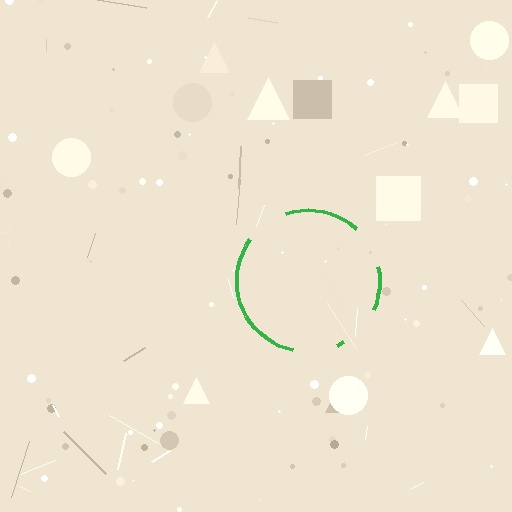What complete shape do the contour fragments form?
The contour fragments form a circle.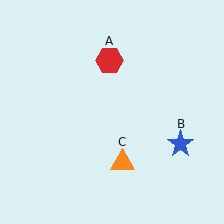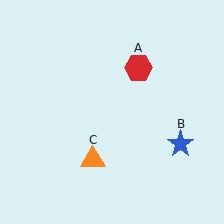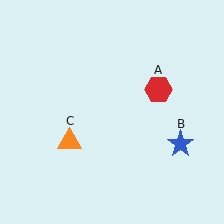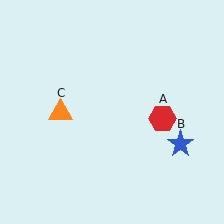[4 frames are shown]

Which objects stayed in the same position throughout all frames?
Blue star (object B) remained stationary.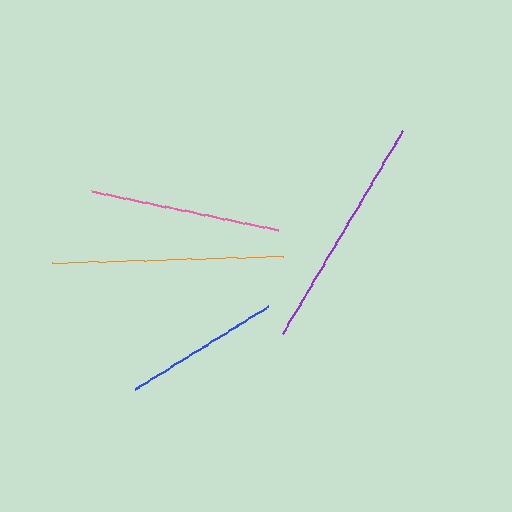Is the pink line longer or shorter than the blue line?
The pink line is longer than the blue line.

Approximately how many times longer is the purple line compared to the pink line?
The purple line is approximately 1.2 times the length of the pink line.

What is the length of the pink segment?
The pink segment is approximately 189 pixels long.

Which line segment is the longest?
The purple line is the longest at approximately 235 pixels.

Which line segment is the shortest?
The blue line is the shortest at approximately 157 pixels.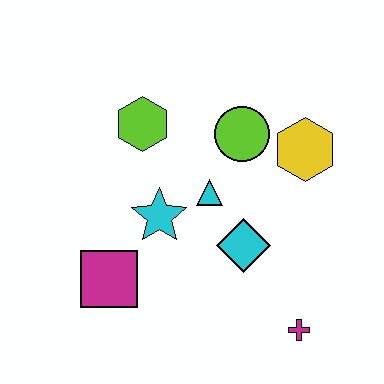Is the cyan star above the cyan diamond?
Yes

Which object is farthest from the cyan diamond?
The lime hexagon is farthest from the cyan diamond.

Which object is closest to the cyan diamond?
The cyan triangle is closest to the cyan diamond.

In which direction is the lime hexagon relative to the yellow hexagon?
The lime hexagon is to the left of the yellow hexagon.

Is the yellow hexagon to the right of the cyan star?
Yes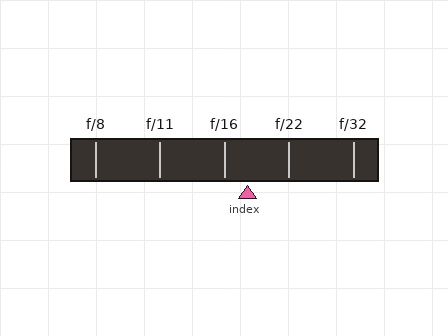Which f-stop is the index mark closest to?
The index mark is closest to f/16.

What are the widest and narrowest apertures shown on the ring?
The widest aperture shown is f/8 and the narrowest is f/32.